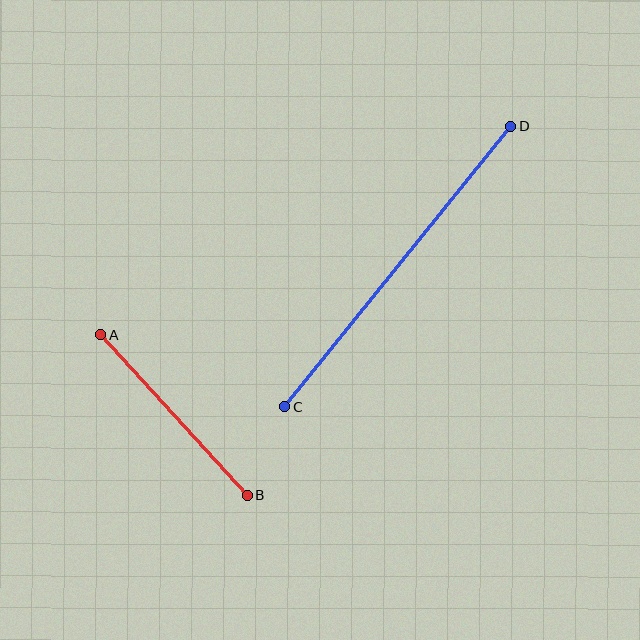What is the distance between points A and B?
The distance is approximately 217 pixels.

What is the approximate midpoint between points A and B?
The midpoint is at approximately (174, 415) pixels.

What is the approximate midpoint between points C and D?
The midpoint is at approximately (398, 267) pixels.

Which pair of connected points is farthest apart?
Points C and D are farthest apart.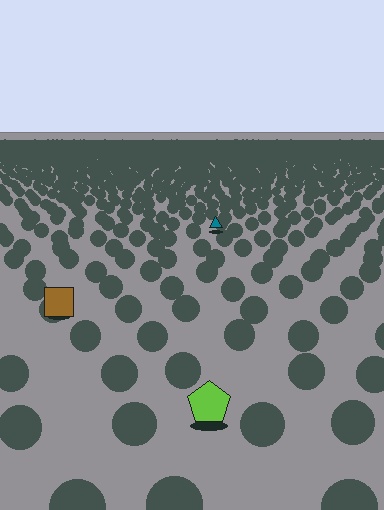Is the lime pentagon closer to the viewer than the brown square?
Yes. The lime pentagon is closer — you can tell from the texture gradient: the ground texture is coarser near it.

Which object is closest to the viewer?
The lime pentagon is closest. The texture marks near it are larger and more spread out.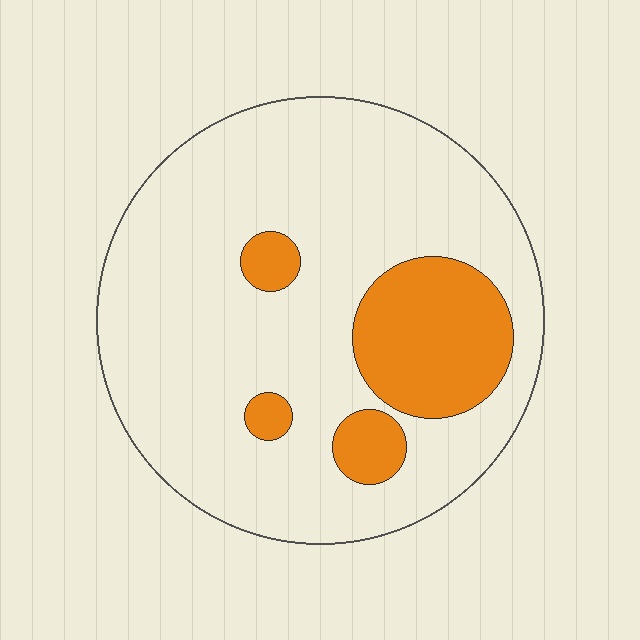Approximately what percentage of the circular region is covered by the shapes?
Approximately 20%.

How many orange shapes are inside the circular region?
4.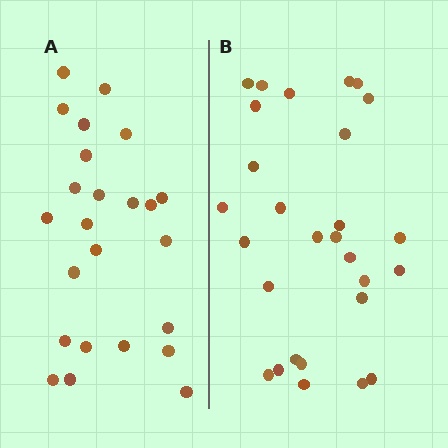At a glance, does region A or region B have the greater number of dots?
Region B (the right region) has more dots.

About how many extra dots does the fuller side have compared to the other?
Region B has about 4 more dots than region A.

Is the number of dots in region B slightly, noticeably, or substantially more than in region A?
Region B has only slightly more — the two regions are fairly close. The ratio is roughly 1.2 to 1.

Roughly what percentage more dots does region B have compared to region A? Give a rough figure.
About 15% more.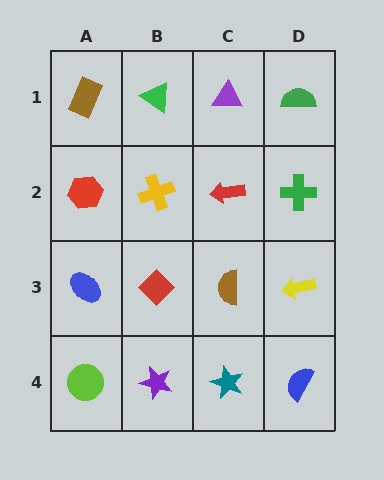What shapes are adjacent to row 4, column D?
A yellow arrow (row 3, column D), a teal star (row 4, column C).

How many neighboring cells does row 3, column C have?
4.